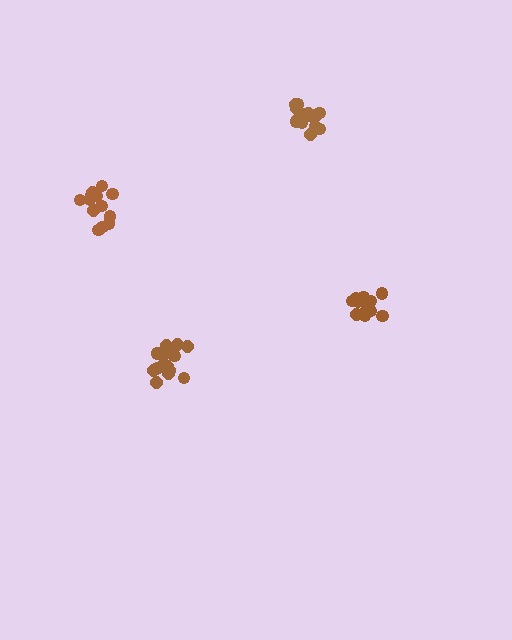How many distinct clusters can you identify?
There are 4 distinct clusters.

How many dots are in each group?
Group 1: 12 dots, Group 2: 15 dots, Group 3: 16 dots, Group 4: 13 dots (56 total).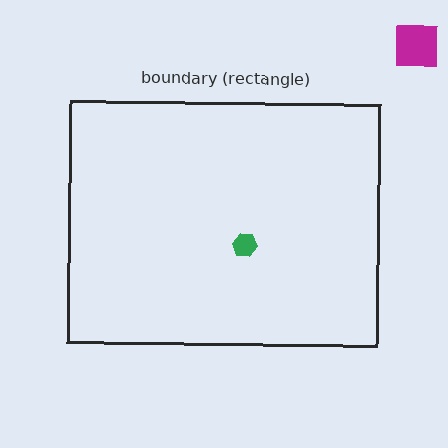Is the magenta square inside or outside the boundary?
Outside.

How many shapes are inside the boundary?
1 inside, 1 outside.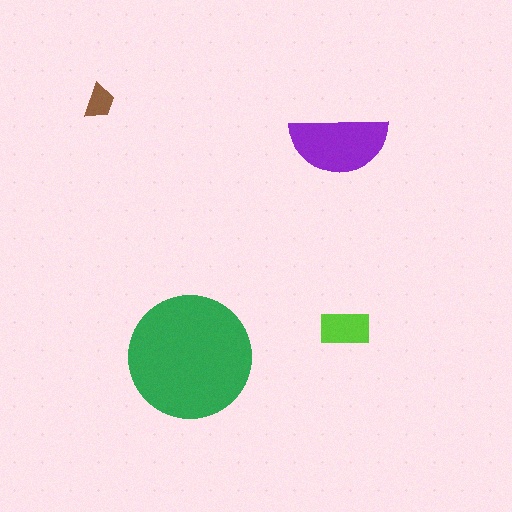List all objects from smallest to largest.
The brown trapezoid, the lime rectangle, the purple semicircle, the green circle.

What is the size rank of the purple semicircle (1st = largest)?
2nd.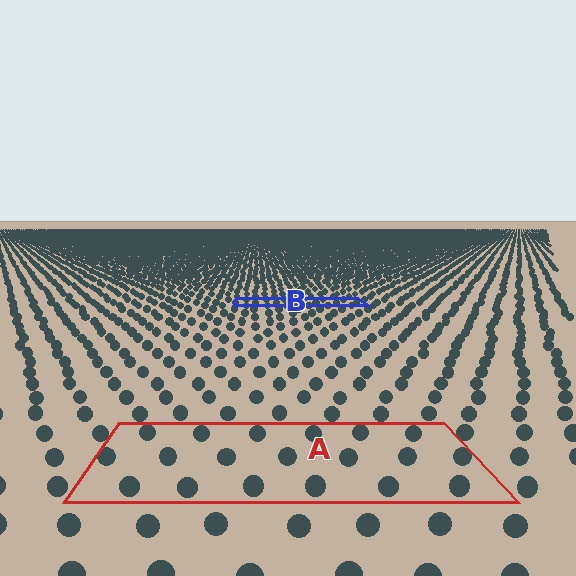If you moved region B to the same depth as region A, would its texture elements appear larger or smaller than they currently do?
They would appear larger. At a closer depth, the same texture elements are projected at a bigger on-screen size.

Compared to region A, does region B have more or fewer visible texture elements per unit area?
Region B has more texture elements per unit area — they are packed more densely because it is farther away.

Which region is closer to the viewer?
Region A is closer. The texture elements there are larger and more spread out.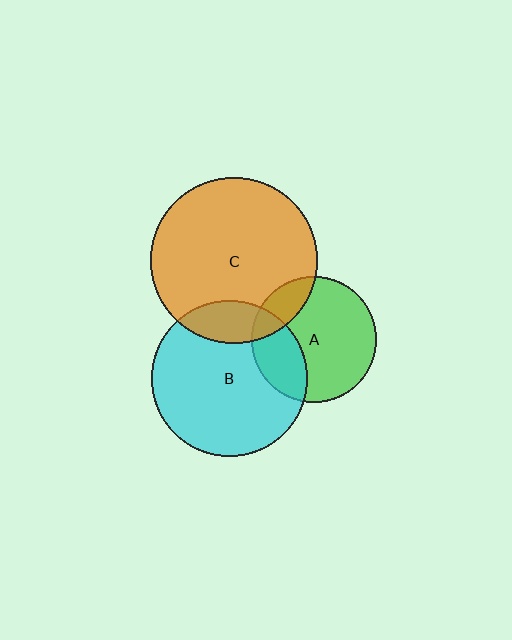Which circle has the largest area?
Circle C (orange).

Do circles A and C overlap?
Yes.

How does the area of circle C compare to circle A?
Approximately 1.8 times.